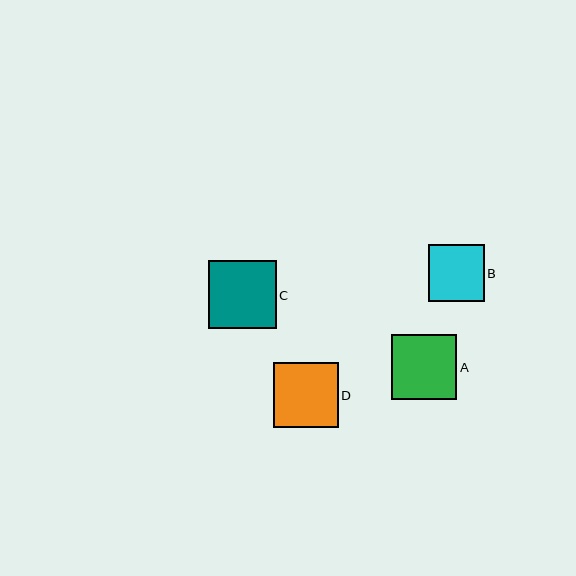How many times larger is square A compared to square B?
Square A is approximately 1.2 times the size of square B.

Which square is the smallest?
Square B is the smallest with a size of approximately 56 pixels.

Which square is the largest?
Square C is the largest with a size of approximately 68 pixels.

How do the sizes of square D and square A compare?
Square D and square A are approximately the same size.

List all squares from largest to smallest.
From largest to smallest: C, D, A, B.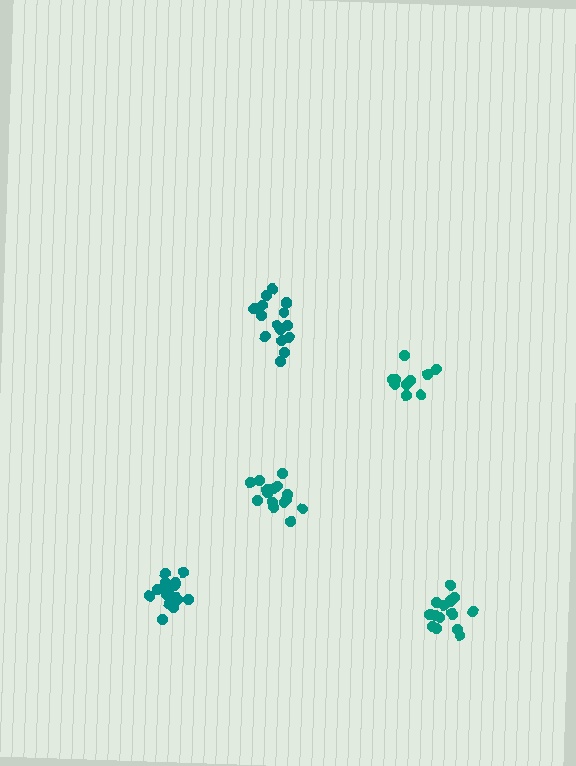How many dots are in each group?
Group 1: 16 dots, Group 2: 15 dots, Group 3: 10 dots, Group 4: 15 dots, Group 5: 16 dots (72 total).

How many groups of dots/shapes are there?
There are 5 groups.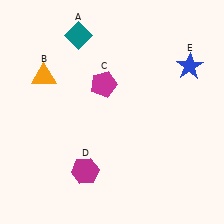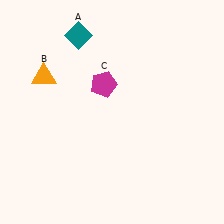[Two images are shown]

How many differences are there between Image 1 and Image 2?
There are 2 differences between the two images.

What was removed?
The magenta hexagon (D), the blue star (E) were removed in Image 2.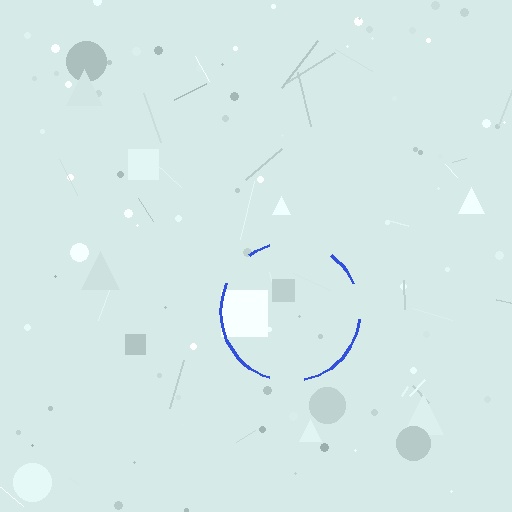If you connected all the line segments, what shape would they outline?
They would outline a circle.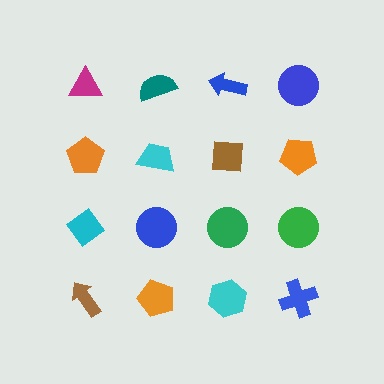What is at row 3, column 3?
A green circle.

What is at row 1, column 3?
A blue arrow.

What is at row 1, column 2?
A teal semicircle.